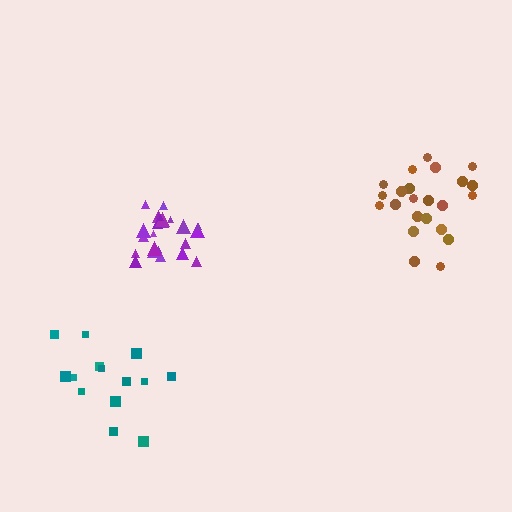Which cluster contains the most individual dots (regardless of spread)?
Purple (24).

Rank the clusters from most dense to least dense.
purple, brown, teal.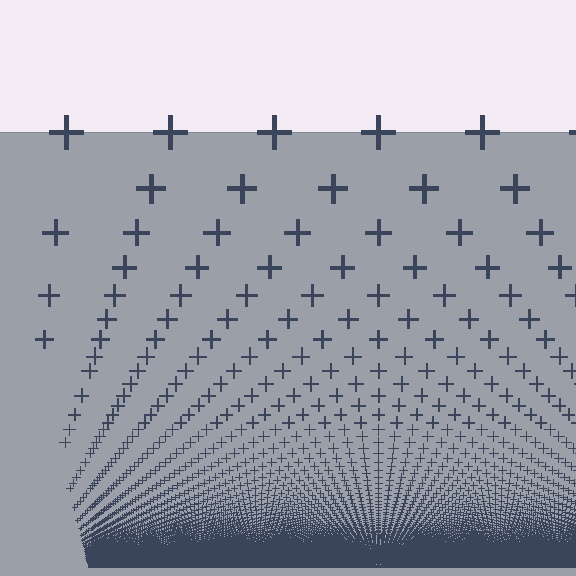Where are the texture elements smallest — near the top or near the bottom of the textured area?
Near the bottom.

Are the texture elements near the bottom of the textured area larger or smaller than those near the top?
Smaller. The gradient is inverted — elements near the bottom are smaller and denser.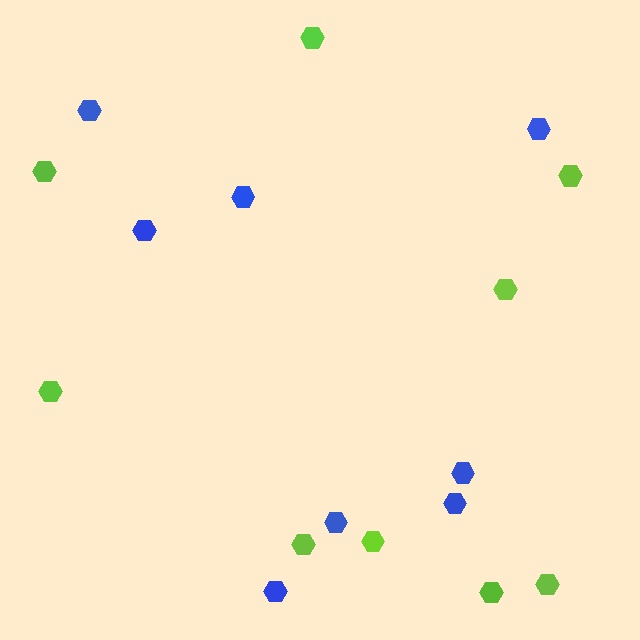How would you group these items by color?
There are 2 groups: one group of lime hexagons (9) and one group of blue hexagons (8).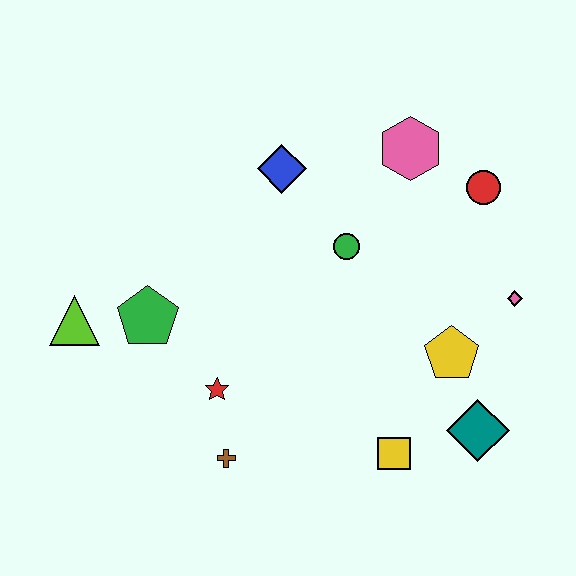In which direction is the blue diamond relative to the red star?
The blue diamond is above the red star.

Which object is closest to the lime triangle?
The green pentagon is closest to the lime triangle.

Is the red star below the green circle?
Yes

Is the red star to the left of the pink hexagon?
Yes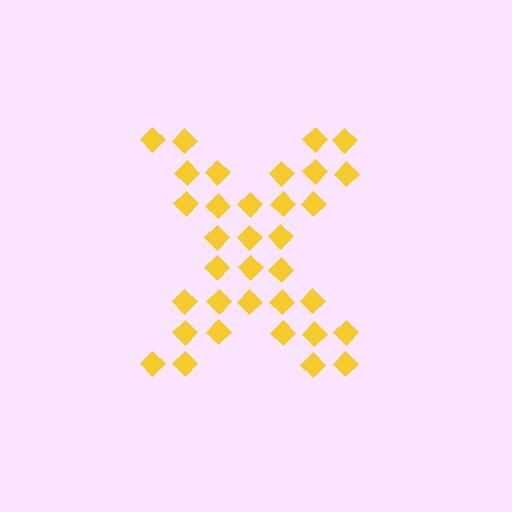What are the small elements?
The small elements are diamonds.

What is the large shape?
The large shape is the letter X.